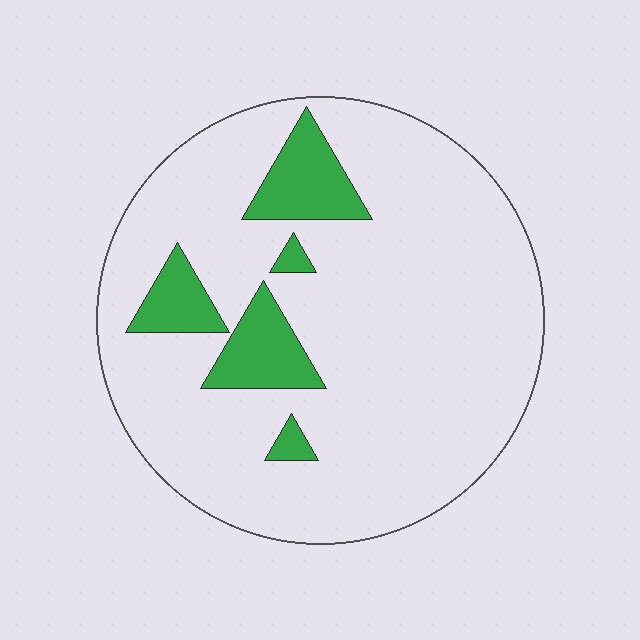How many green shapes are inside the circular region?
5.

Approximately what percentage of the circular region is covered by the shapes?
Approximately 15%.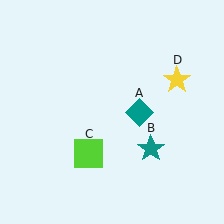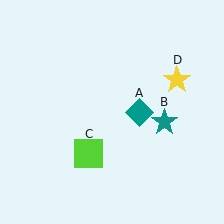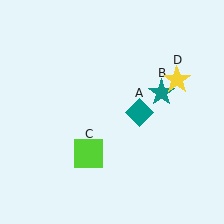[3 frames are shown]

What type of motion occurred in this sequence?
The teal star (object B) rotated counterclockwise around the center of the scene.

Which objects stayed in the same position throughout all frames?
Teal diamond (object A) and lime square (object C) and yellow star (object D) remained stationary.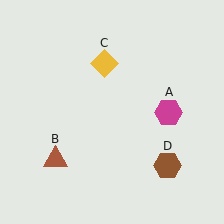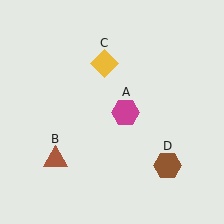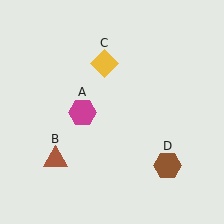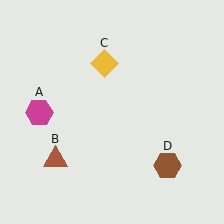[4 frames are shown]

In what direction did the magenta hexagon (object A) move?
The magenta hexagon (object A) moved left.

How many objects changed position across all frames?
1 object changed position: magenta hexagon (object A).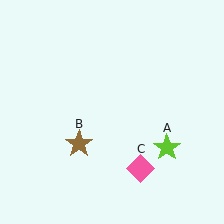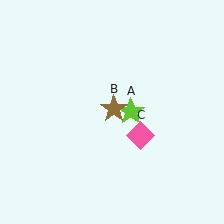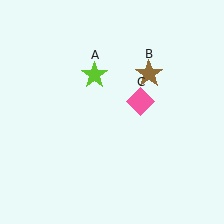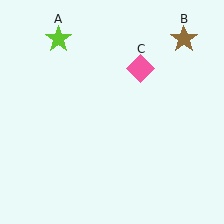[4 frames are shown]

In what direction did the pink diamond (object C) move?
The pink diamond (object C) moved up.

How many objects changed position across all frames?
3 objects changed position: lime star (object A), brown star (object B), pink diamond (object C).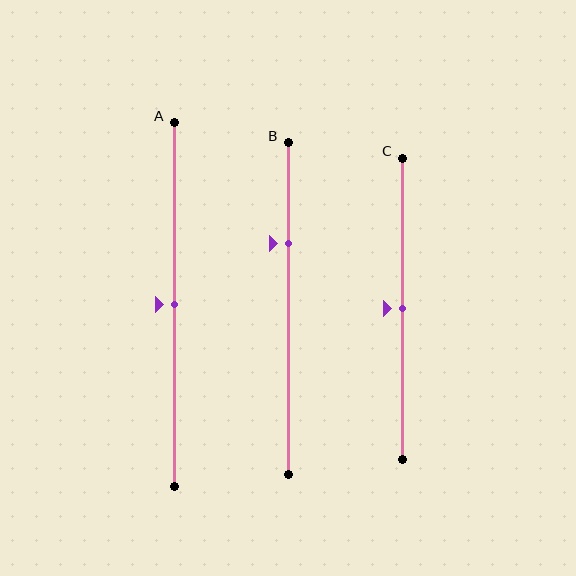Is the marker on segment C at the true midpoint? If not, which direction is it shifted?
Yes, the marker on segment C is at the true midpoint.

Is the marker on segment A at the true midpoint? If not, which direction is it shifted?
Yes, the marker on segment A is at the true midpoint.